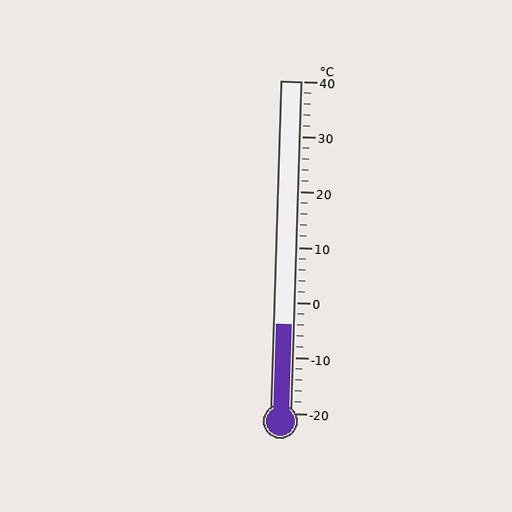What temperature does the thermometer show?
The thermometer shows approximately -4°C.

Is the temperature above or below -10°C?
The temperature is above -10°C.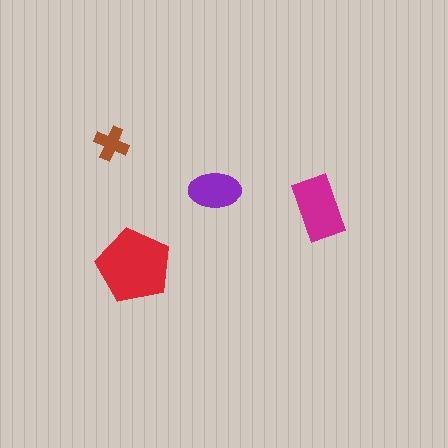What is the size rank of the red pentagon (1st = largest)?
1st.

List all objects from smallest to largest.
The brown cross, the purple ellipse, the magenta rectangle, the red pentagon.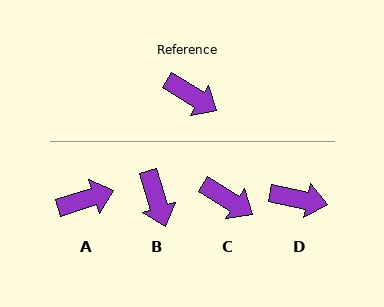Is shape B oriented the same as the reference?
No, it is off by about 41 degrees.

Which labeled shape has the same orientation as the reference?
C.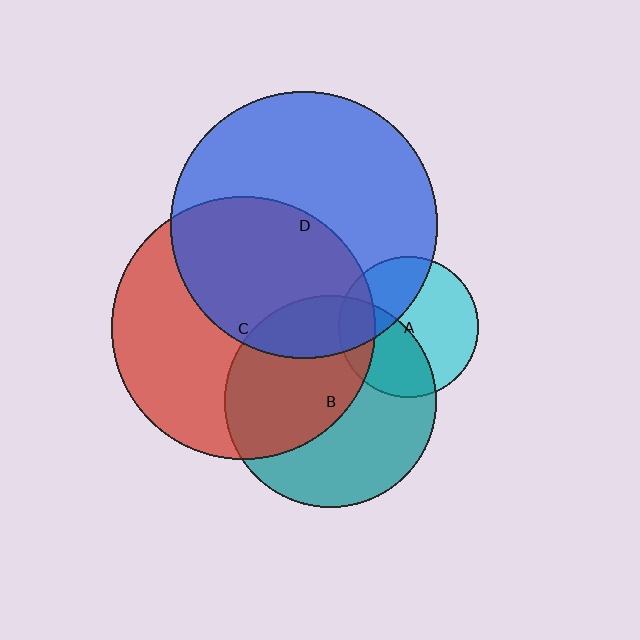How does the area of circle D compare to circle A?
Approximately 3.6 times.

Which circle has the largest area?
Circle D (blue).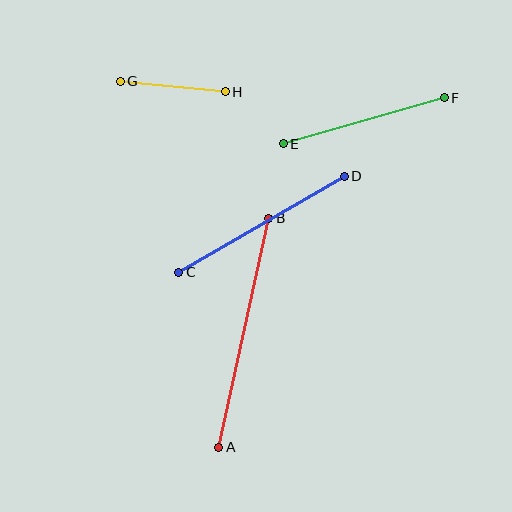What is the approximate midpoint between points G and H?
The midpoint is at approximately (173, 87) pixels.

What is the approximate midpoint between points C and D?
The midpoint is at approximately (261, 224) pixels.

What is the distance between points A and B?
The distance is approximately 235 pixels.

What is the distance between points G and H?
The distance is approximately 106 pixels.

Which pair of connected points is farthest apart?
Points A and B are farthest apart.